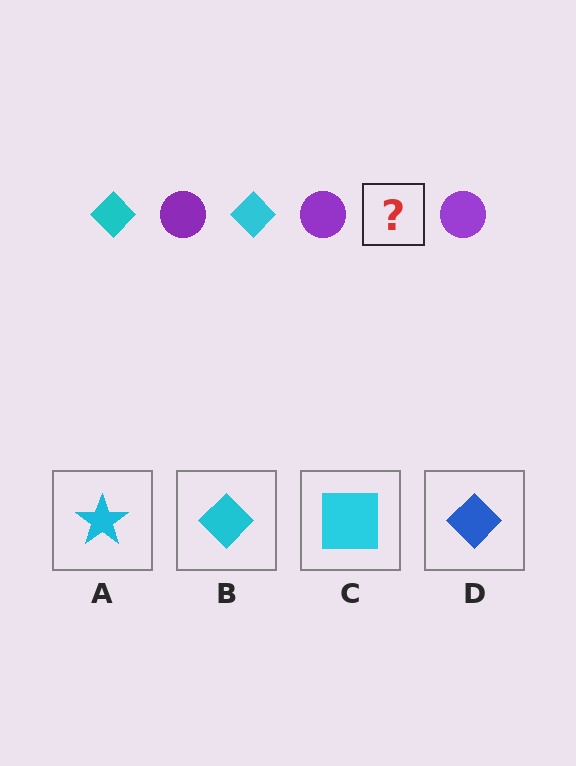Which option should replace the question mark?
Option B.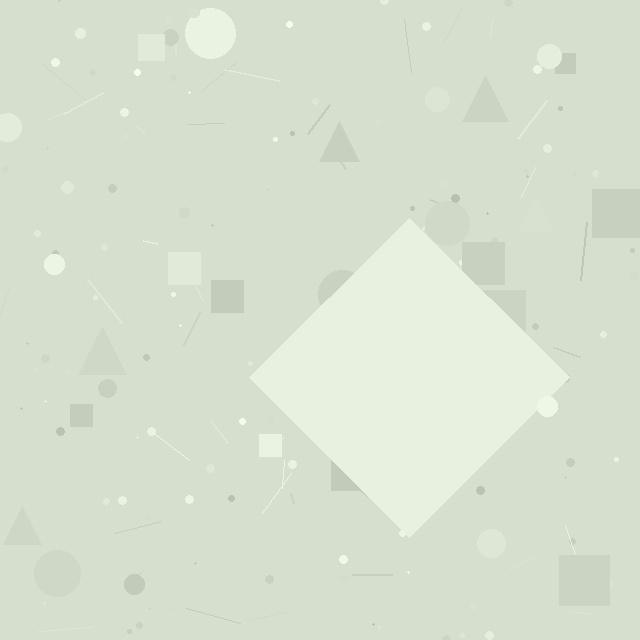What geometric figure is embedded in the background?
A diamond is embedded in the background.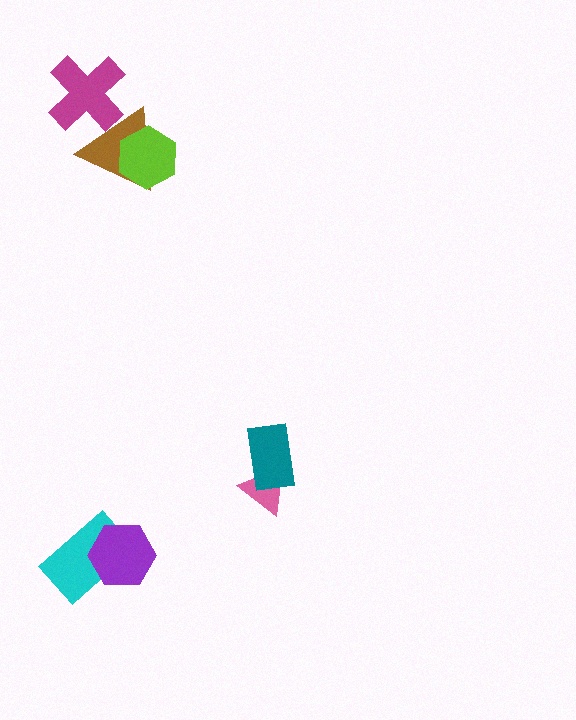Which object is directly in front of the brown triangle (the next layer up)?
The lime hexagon is directly in front of the brown triangle.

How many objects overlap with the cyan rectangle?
1 object overlaps with the cyan rectangle.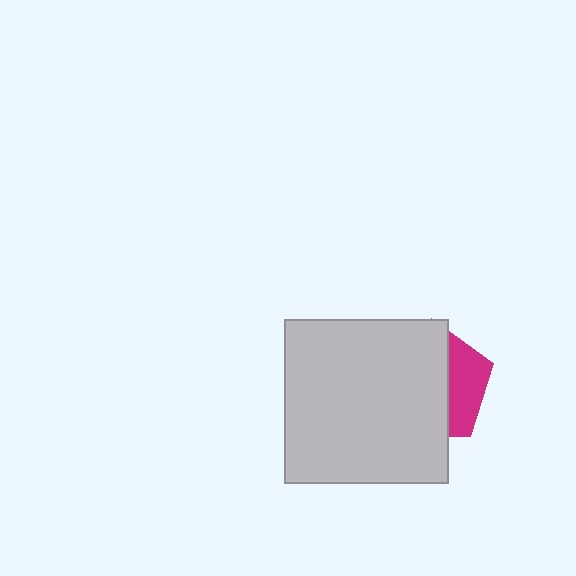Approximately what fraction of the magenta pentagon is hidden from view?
Roughly 69% of the magenta pentagon is hidden behind the light gray square.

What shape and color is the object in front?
The object in front is a light gray square.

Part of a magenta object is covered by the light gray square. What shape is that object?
It is a pentagon.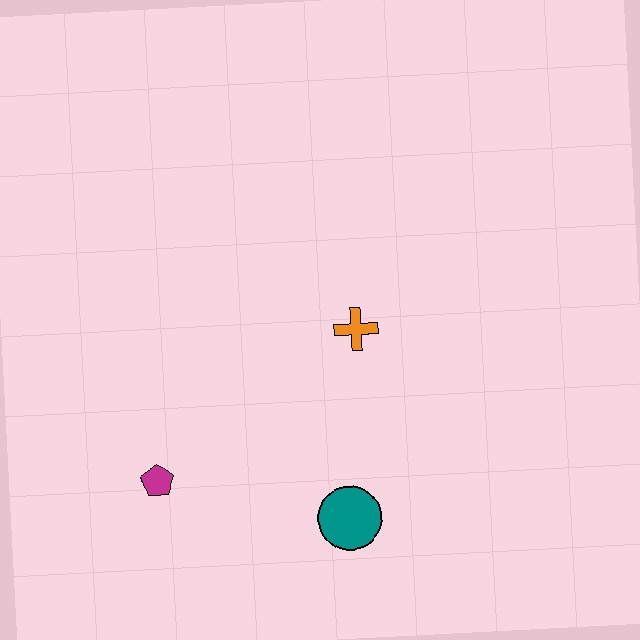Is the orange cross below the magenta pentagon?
No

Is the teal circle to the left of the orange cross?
Yes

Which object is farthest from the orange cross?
The magenta pentagon is farthest from the orange cross.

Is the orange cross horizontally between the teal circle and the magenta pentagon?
No